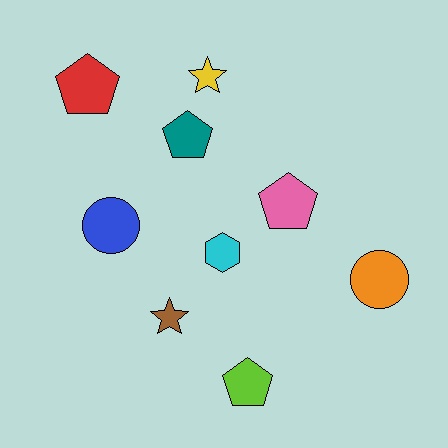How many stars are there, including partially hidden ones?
There are 2 stars.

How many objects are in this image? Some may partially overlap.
There are 9 objects.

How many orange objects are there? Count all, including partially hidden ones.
There is 1 orange object.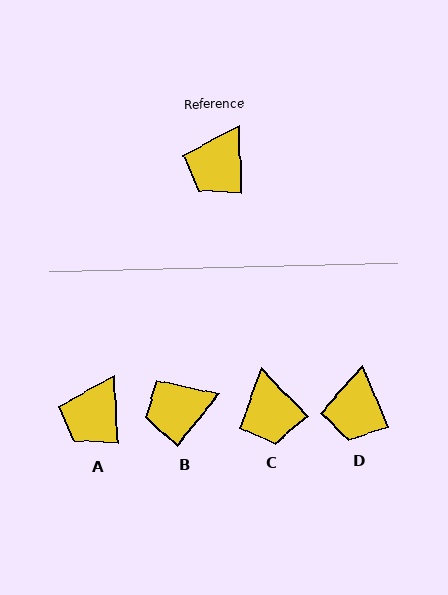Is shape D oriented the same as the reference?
No, it is off by about 20 degrees.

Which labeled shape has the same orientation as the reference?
A.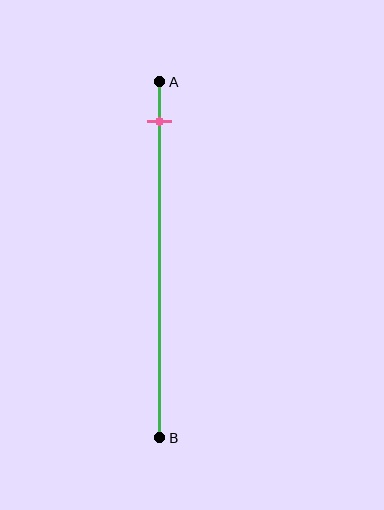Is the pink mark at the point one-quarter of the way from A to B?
No, the mark is at about 10% from A, not at the 25% one-quarter point.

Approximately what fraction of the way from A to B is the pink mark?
The pink mark is approximately 10% of the way from A to B.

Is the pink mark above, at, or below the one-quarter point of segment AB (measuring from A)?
The pink mark is above the one-quarter point of segment AB.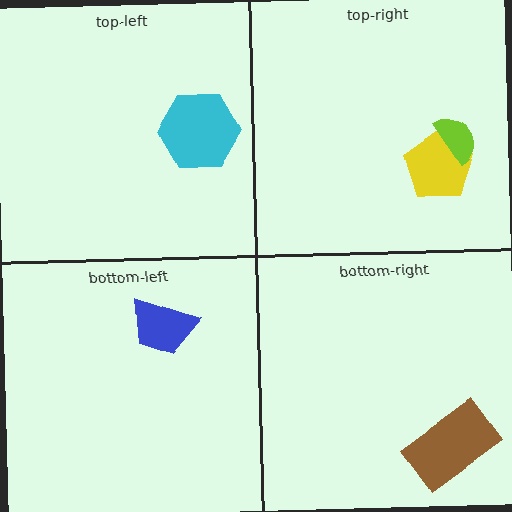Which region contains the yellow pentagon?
The top-right region.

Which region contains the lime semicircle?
The top-right region.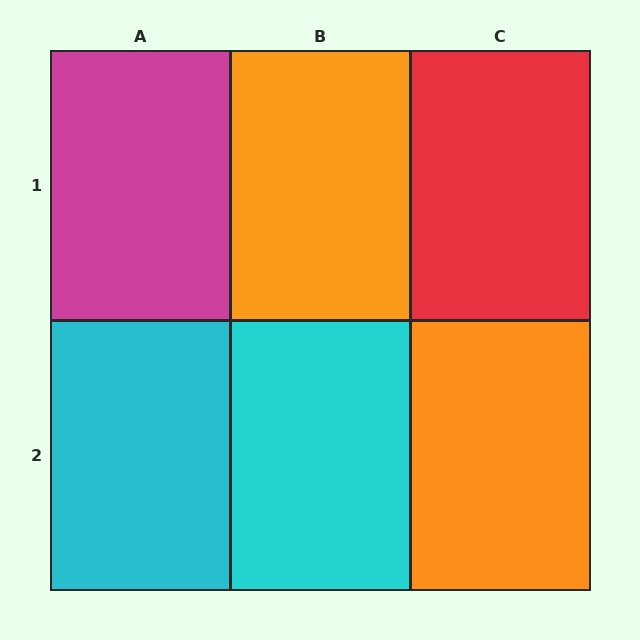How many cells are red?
1 cell is red.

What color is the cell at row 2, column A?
Cyan.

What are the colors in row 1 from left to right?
Magenta, orange, red.